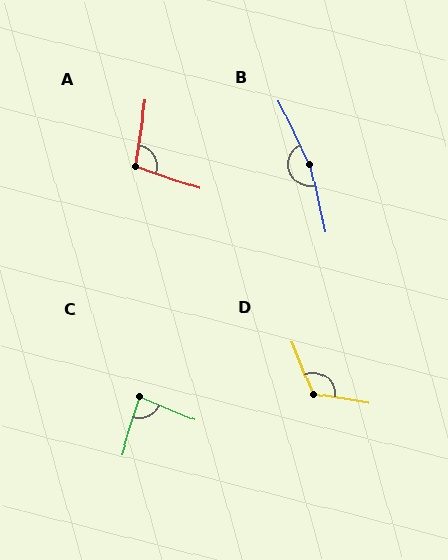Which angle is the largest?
B, at approximately 167 degrees.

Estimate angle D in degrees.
Approximately 121 degrees.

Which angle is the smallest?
C, at approximately 85 degrees.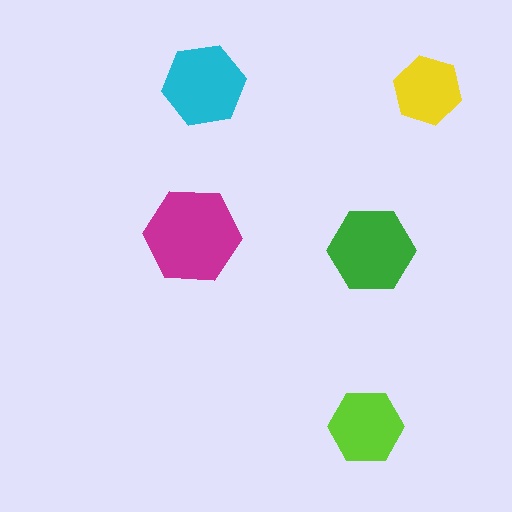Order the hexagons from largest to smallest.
the magenta one, the green one, the cyan one, the lime one, the yellow one.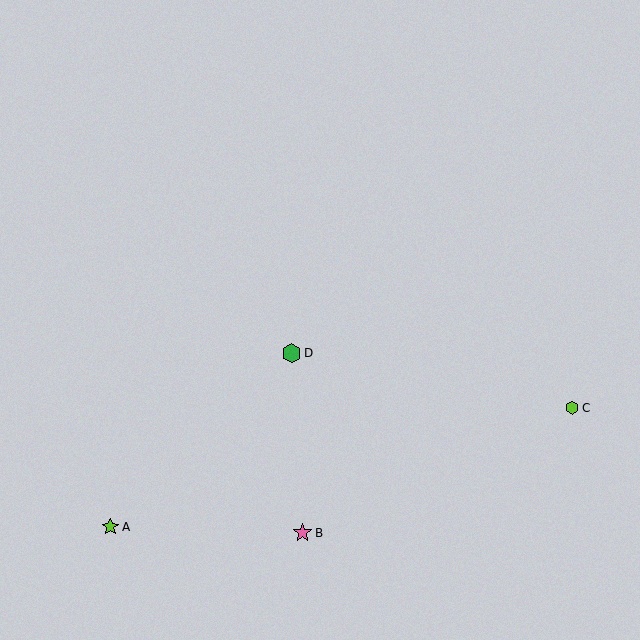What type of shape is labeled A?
Shape A is a lime star.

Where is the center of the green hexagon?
The center of the green hexagon is at (291, 353).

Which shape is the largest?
The green hexagon (labeled D) is the largest.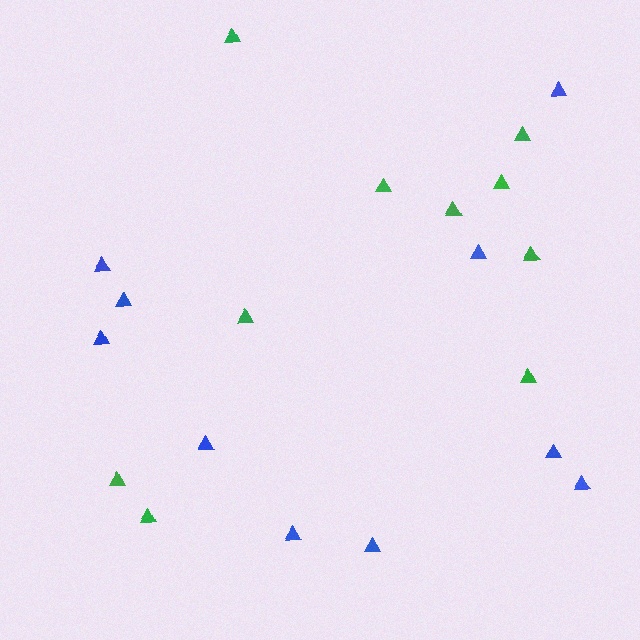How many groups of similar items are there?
There are 2 groups: one group of green triangles (10) and one group of blue triangles (10).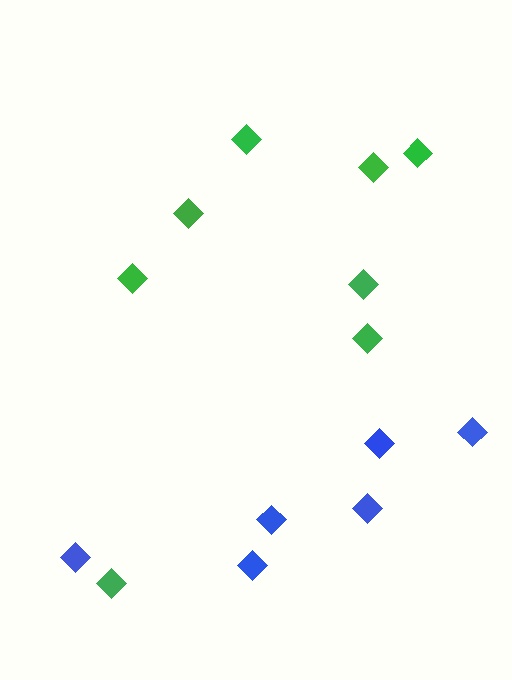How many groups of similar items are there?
There are 2 groups: one group of blue diamonds (6) and one group of green diamonds (8).